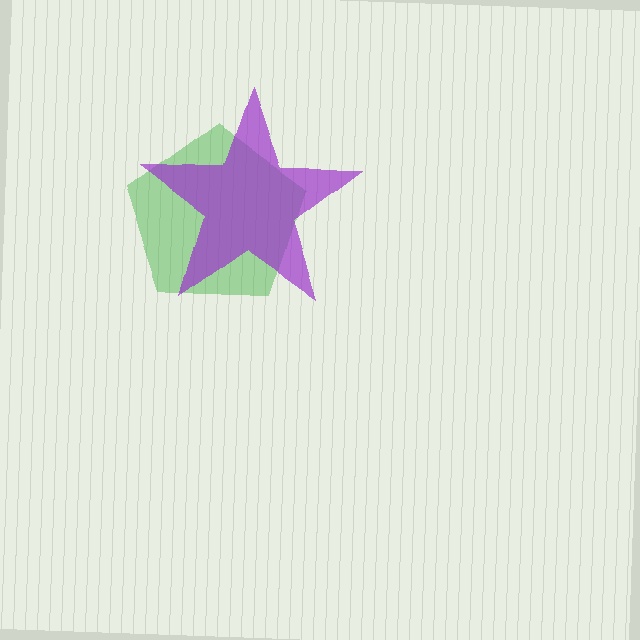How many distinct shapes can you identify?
There are 2 distinct shapes: a green pentagon, a purple star.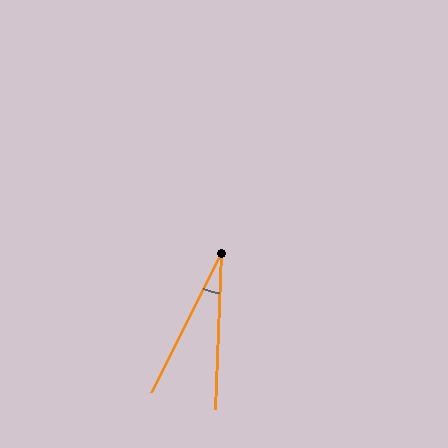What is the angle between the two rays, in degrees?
Approximately 24 degrees.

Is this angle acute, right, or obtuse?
It is acute.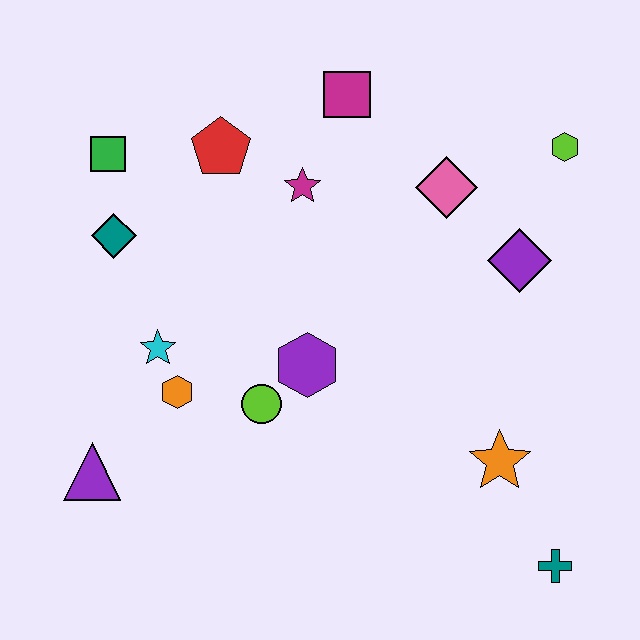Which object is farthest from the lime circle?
The lime hexagon is farthest from the lime circle.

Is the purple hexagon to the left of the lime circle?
No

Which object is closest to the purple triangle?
The orange hexagon is closest to the purple triangle.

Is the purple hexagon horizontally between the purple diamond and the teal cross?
No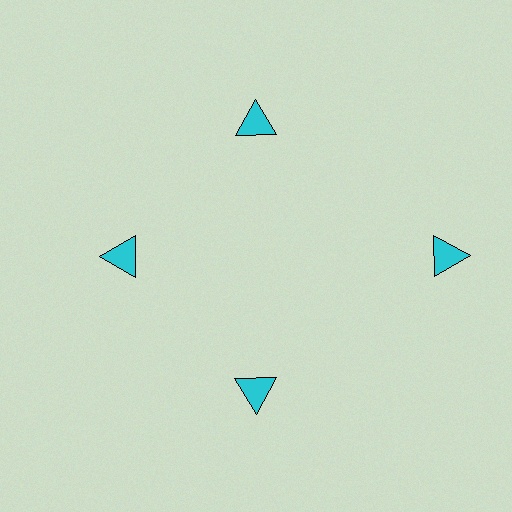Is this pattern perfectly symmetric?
No. The 4 cyan triangles are arranged in a ring, but one element near the 3 o'clock position is pushed outward from the center, breaking the 4-fold rotational symmetry.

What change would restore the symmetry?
The symmetry would be restored by moving it inward, back onto the ring so that all 4 triangles sit at equal angles and equal distance from the center.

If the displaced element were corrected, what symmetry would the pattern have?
It would have 4-fold rotational symmetry — the pattern would map onto itself every 90 degrees.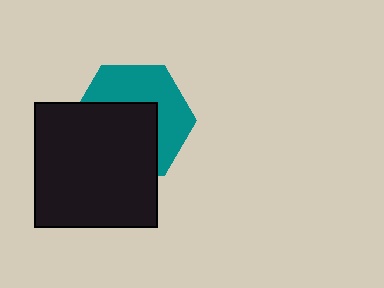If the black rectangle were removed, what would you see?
You would see the complete teal hexagon.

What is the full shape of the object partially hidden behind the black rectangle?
The partially hidden object is a teal hexagon.